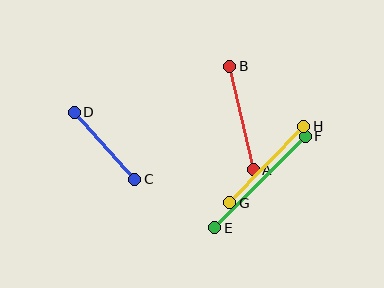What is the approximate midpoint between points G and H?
The midpoint is at approximately (267, 164) pixels.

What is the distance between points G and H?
The distance is approximately 106 pixels.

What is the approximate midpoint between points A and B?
The midpoint is at approximately (242, 118) pixels.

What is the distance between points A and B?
The distance is approximately 106 pixels.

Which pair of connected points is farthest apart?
Points E and F are farthest apart.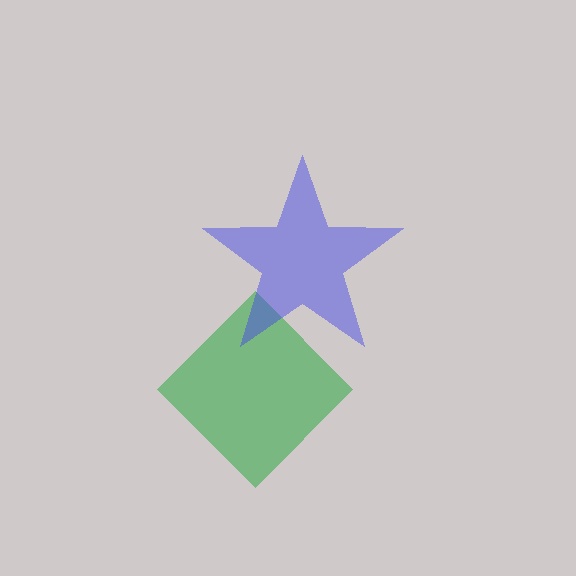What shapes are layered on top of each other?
The layered shapes are: a green diamond, a blue star.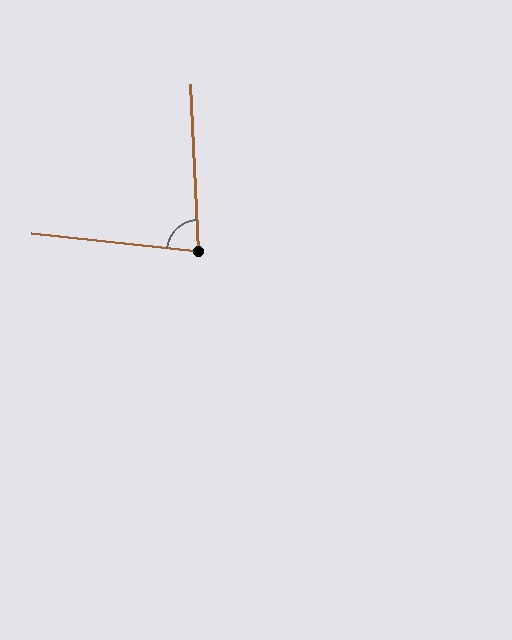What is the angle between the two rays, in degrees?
Approximately 81 degrees.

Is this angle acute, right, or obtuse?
It is acute.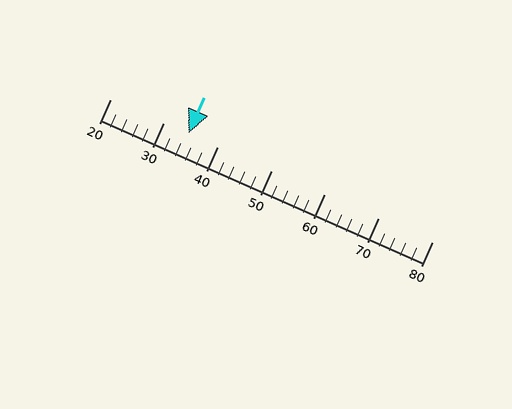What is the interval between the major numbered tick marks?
The major tick marks are spaced 10 units apart.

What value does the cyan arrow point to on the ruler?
The cyan arrow points to approximately 34.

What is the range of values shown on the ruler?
The ruler shows values from 20 to 80.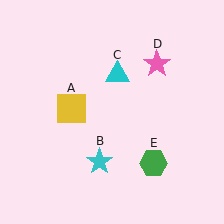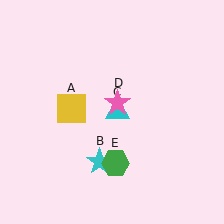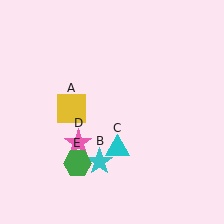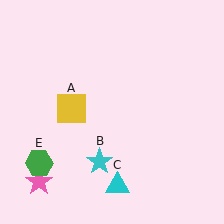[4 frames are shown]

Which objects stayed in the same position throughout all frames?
Yellow square (object A) and cyan star (object B) remained stationary.